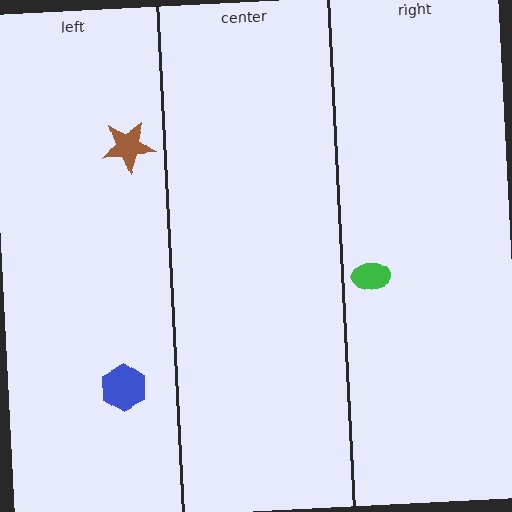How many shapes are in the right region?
1.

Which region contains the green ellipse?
The right region.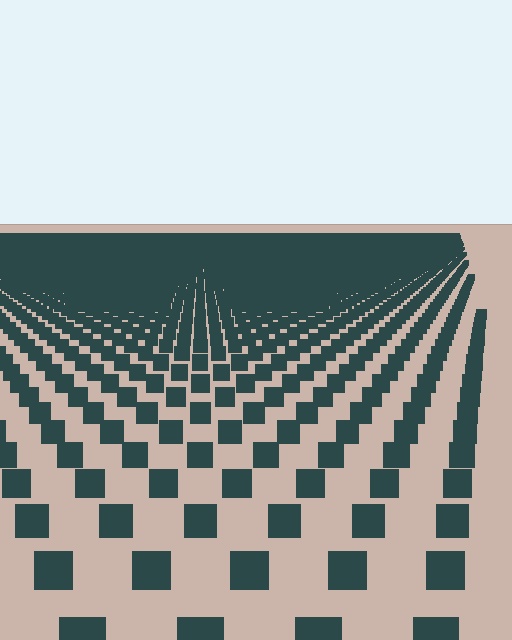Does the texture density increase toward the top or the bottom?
Density increases toward the top.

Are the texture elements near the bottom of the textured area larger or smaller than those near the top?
Larger. Near the bottom, elements are closer to the viewer and appear at a bigger on-screen size.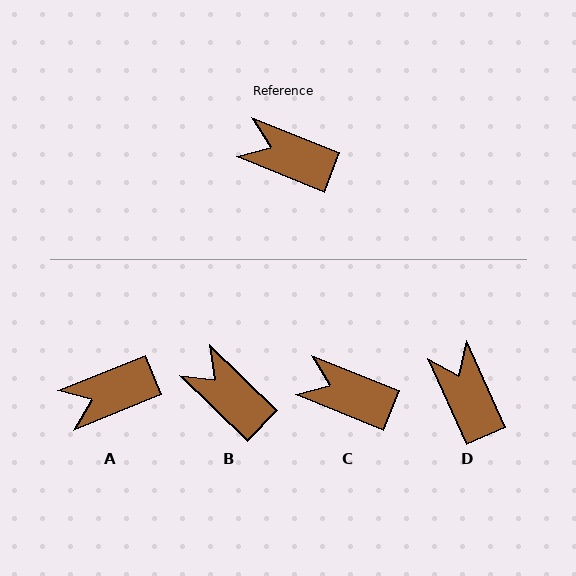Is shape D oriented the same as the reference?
No, it is off by about 44 degrees.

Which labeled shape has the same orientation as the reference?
C.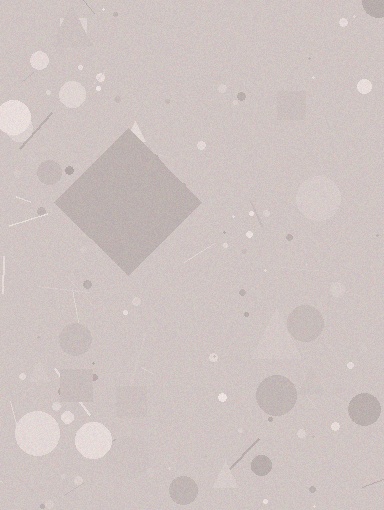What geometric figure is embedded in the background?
A diamond is embedded in the background.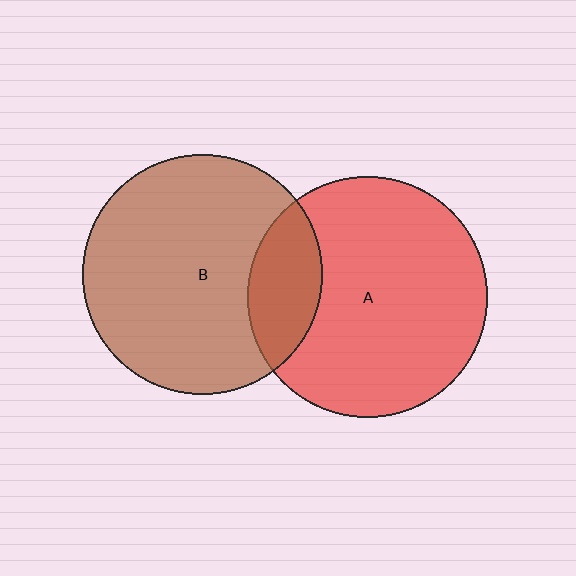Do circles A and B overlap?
Yes.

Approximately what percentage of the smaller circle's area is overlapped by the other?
Approximately 20%.